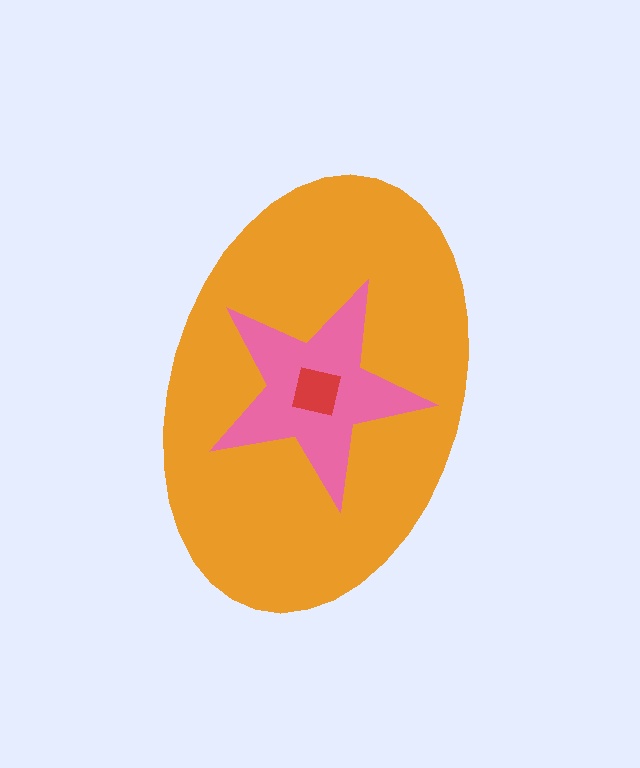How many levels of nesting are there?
3.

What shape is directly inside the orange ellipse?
The pink star.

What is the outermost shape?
The orange ellipse.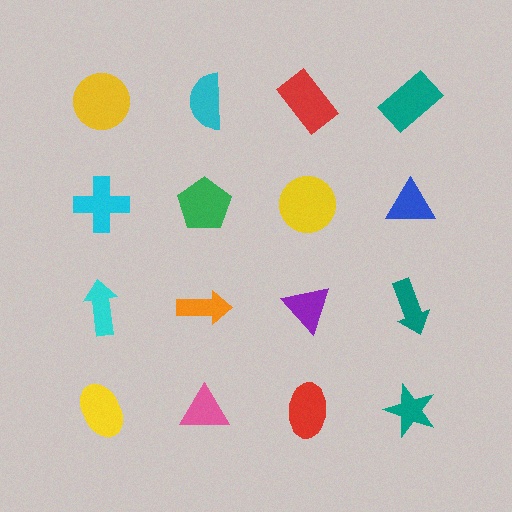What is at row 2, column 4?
A blue triangle.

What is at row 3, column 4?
A teal arrow.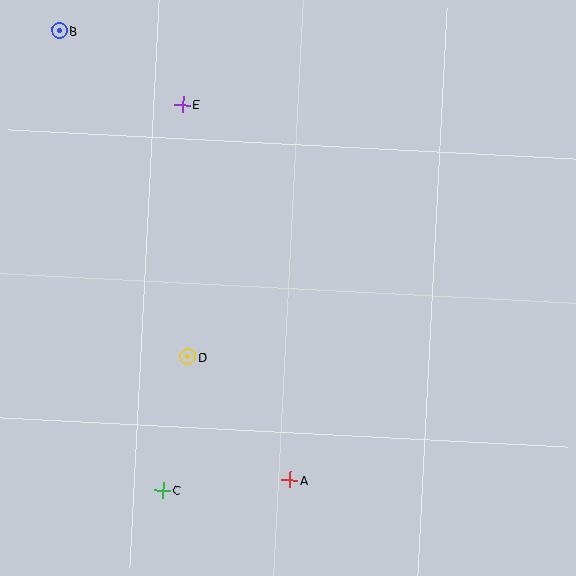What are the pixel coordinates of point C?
Point C is at (163, 490).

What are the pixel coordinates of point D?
Point D is at (188, 357).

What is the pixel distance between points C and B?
The distance between C and B is 471 pixels.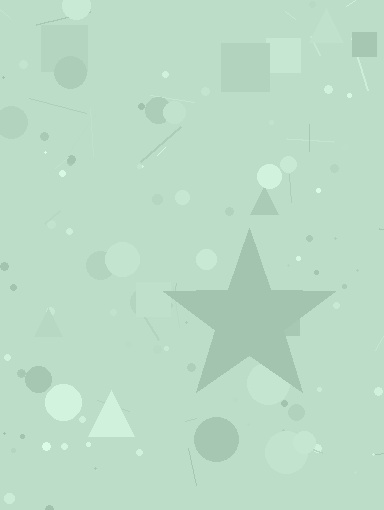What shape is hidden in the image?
A star is hidden in the image.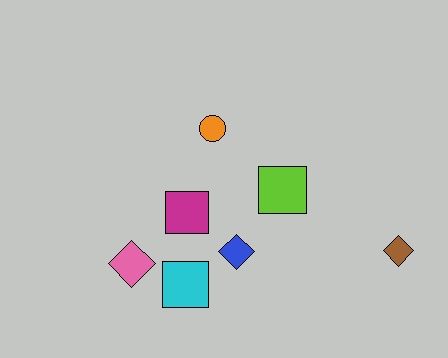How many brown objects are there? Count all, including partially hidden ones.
There is 1 brown object.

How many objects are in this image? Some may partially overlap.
There are 7 objects.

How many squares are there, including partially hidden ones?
There are 3 squares.